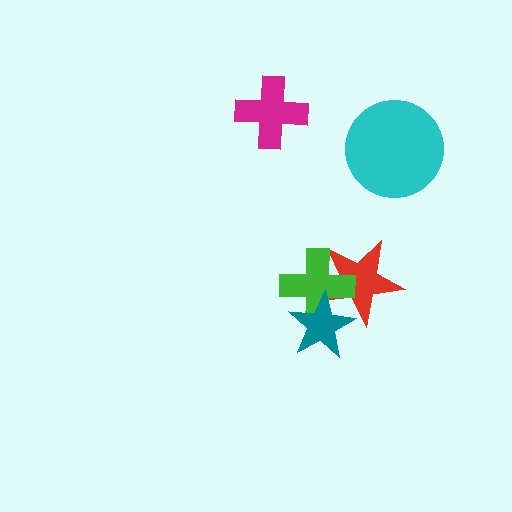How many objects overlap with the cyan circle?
0 objects overlap with the cyan circle.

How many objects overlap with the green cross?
2 objects overlap with the green cross.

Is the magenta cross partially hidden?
No, no other shape covers it.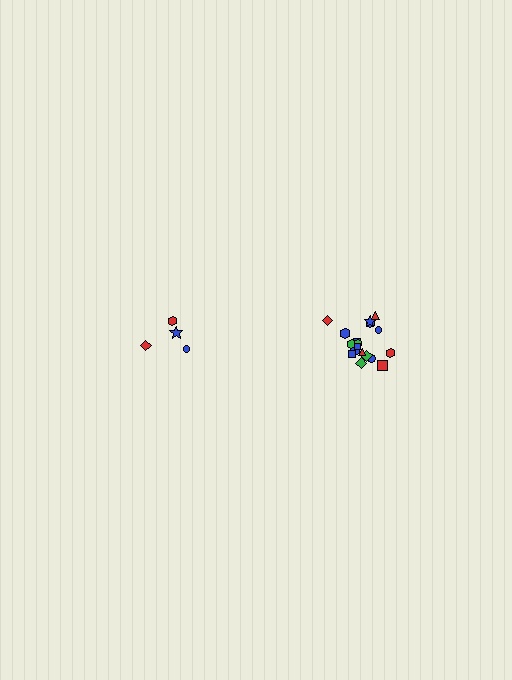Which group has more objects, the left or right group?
The right group.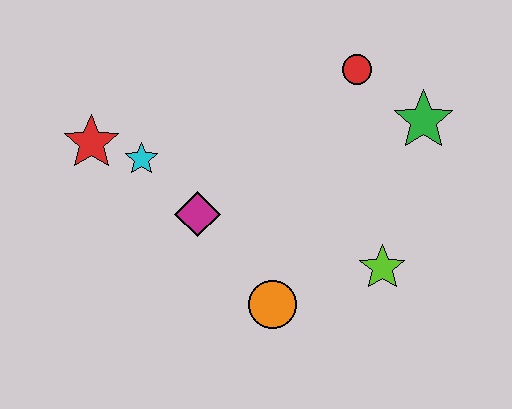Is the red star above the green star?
No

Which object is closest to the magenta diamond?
The cyan star is closest to the magenta diamond.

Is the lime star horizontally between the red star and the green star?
Yes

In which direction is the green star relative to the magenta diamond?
The green star is to the right of the magenta diamond.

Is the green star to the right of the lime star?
Yes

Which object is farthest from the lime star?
The red star is farthest from the lime star.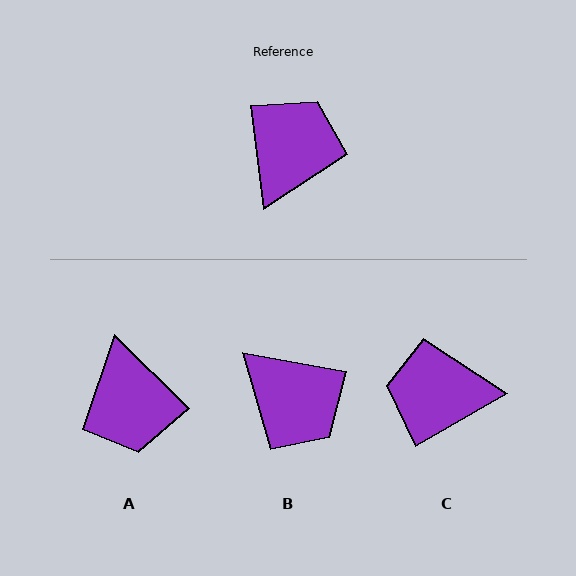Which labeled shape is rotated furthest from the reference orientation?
A, about 142 degrees away.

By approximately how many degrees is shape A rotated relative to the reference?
Approximately 142 degrees clockwise.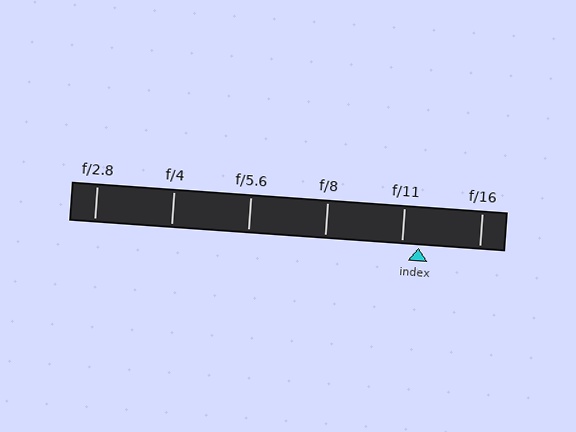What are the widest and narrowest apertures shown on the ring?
The widest aperture shown is f/2.8 and the narrowest is f/16.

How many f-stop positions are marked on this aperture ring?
There are 6 f-stop positions marked.